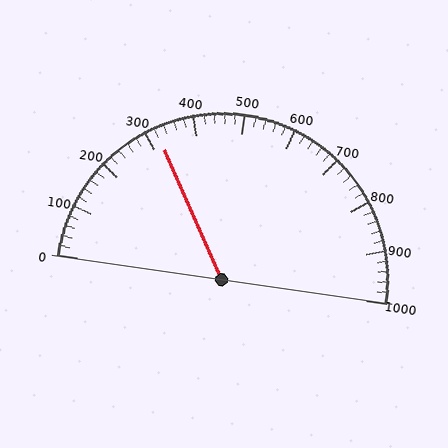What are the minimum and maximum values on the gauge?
The gauge ranges from 0 to 1000.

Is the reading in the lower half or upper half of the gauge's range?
The reading is in the lower half of the range (0 to 1000).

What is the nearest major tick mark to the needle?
The nearest major tick mark is 300.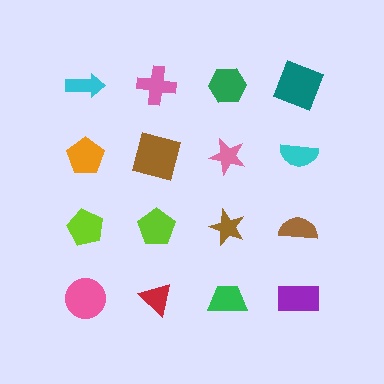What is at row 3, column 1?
A lime pentagon.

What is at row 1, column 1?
A cyan arrow.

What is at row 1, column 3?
A green hexagon.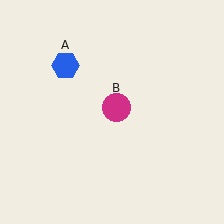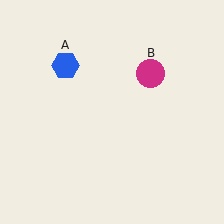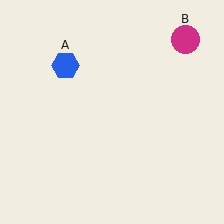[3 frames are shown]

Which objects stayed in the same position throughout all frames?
Blue hexagon (object A) remained stationary.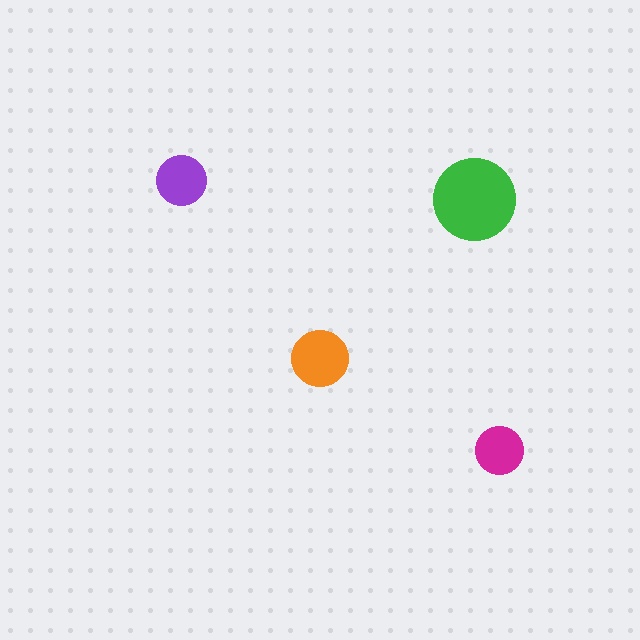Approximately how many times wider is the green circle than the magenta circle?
About 1.5 times wider.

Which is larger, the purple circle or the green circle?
The green one.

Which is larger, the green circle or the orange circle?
The green one.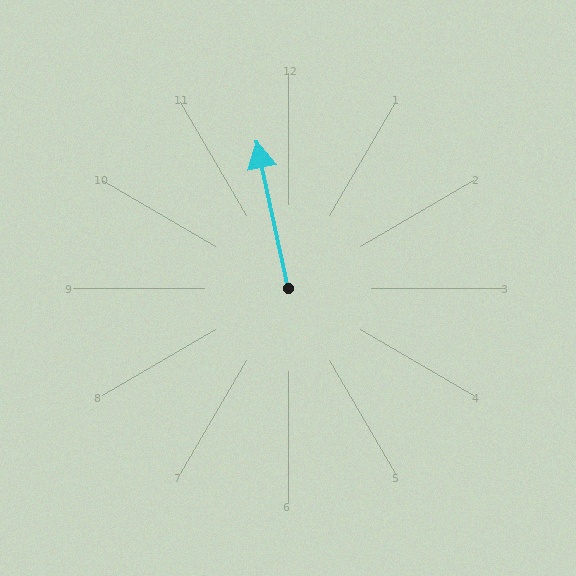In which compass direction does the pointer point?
North.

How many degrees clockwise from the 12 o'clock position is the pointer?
Approximately 348 degrees.